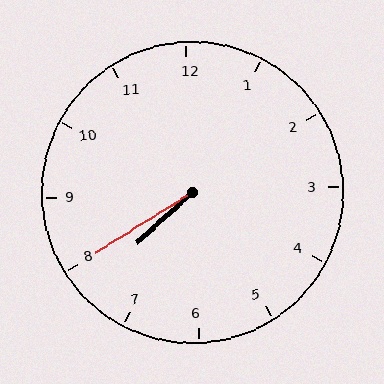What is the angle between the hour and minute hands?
Approximately 10 degrees.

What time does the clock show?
7:40.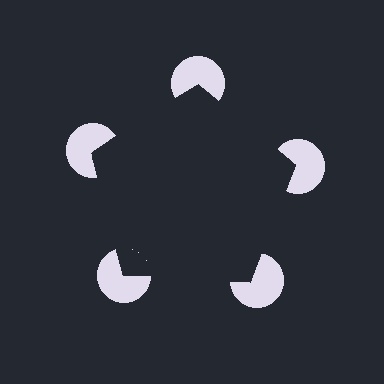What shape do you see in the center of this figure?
An illusory pentagon — its edges are inferred from the aligned wedge cuts in the pac-man discs, not physically drawn.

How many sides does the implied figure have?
5 sides.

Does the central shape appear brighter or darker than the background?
It typically appears slightly darker than the background, even though no actual brightness change is drawn.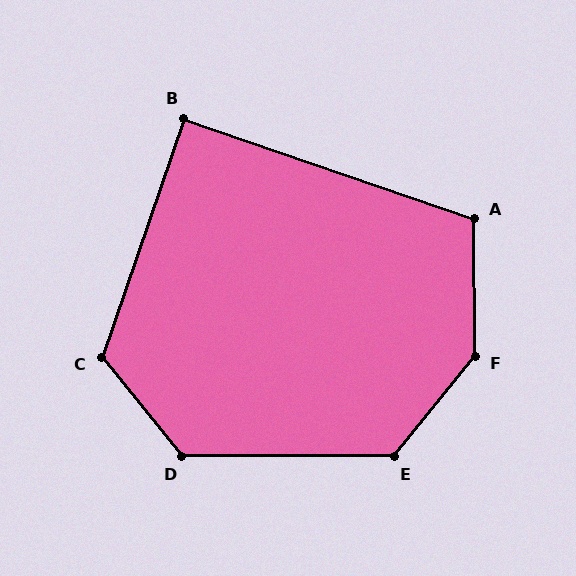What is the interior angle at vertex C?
Approximately 122 degrees (obtuse).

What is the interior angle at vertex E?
Approximately 129 degrees (obtuse).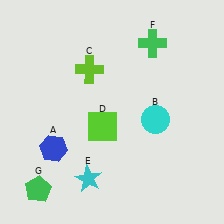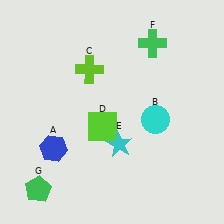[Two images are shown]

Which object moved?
The cyan star (E) moved up.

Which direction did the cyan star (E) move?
The cyan star (E) moved up.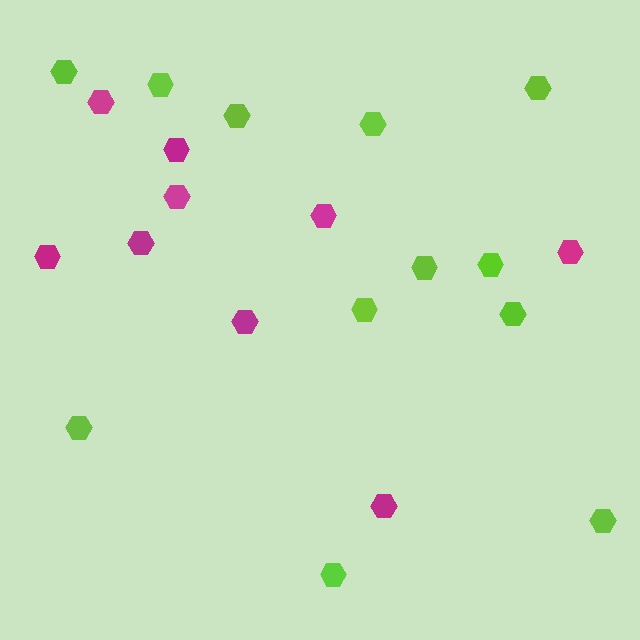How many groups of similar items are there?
There are 2 groups: one group of lime hexagons (12) and one group of magenta hexagons (9).